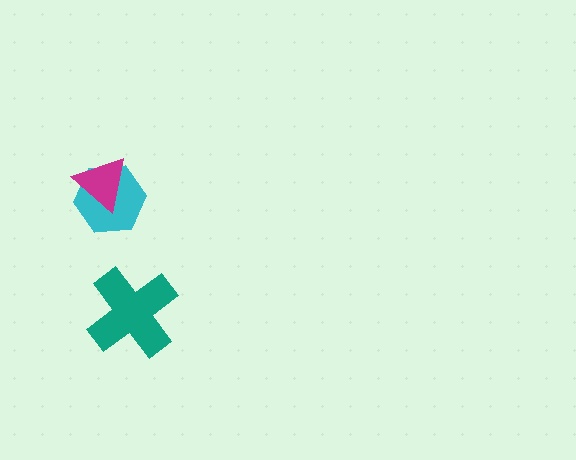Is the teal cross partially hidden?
No, no other shape covers it.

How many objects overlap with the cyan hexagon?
1 object overlaps with the cyan hexagon.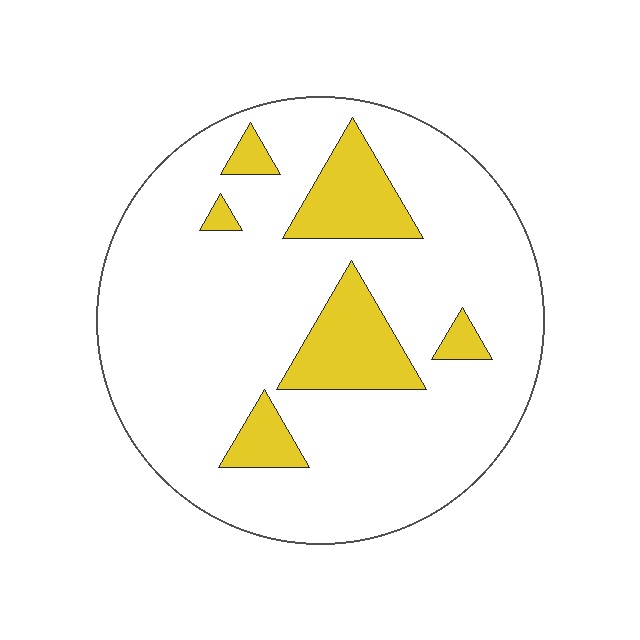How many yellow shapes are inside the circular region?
6.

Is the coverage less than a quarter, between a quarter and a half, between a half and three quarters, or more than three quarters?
Less than a quarter.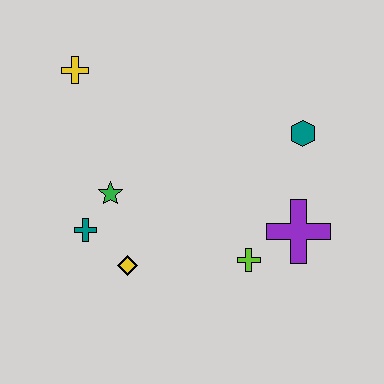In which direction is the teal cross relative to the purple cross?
The teal cross is to the left of the purple cross.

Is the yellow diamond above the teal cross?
No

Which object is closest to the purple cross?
The lime cross is closest to the purple cross.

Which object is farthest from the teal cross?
The teal hexagon is farthest from the teal cross.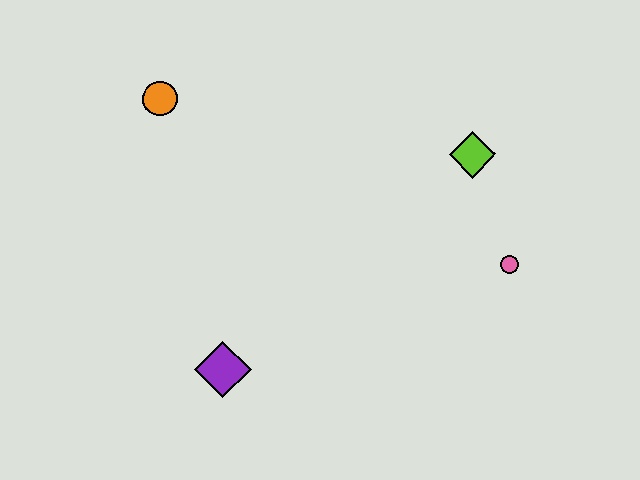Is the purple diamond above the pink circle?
No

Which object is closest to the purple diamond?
The orange circle is closest to the purple diamond.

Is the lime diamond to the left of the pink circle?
Yes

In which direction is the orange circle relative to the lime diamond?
The orange circle is to the left of the lime diamond.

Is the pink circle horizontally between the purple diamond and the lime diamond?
No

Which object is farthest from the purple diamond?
The lime diamond is farthest from the purple diamond.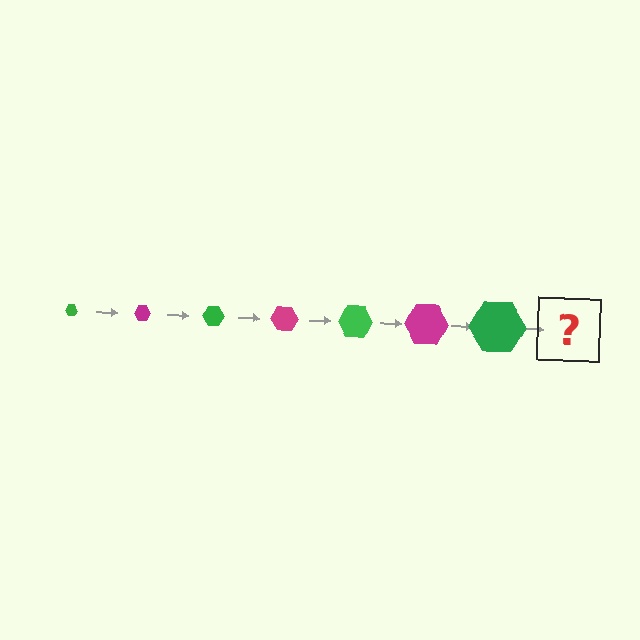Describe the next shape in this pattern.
It should be a magenta hexagon, larger than the previous one.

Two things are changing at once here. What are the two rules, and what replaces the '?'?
The two rules are that the hexagon grows larger each step and the color cycles through green and magenta. The '?' should be a magenta hexagon, larger than the previous one.